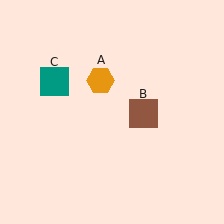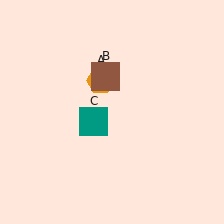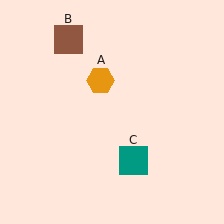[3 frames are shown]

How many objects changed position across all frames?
2 objects changed position: brown square (object B), teal square (object C).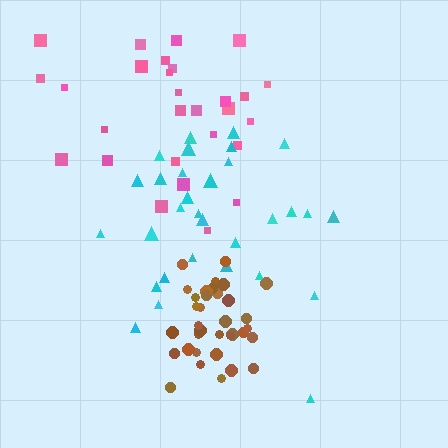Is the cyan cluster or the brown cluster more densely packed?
Brown.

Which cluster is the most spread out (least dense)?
Pink.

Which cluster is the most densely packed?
Brown.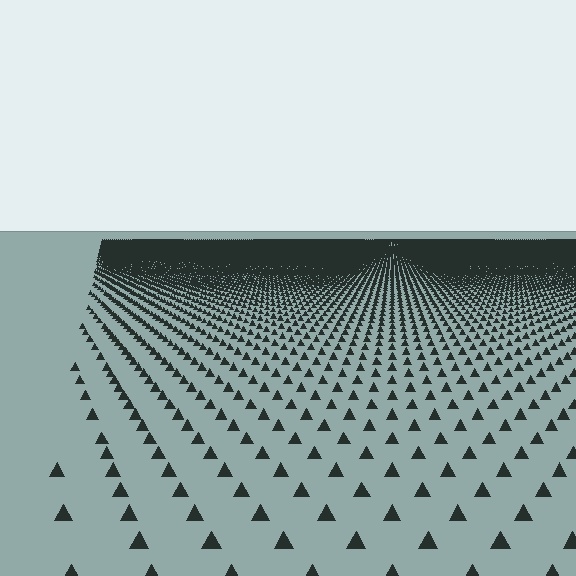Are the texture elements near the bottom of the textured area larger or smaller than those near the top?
Larger. Near the bottom, elements are closer to the viewer and appear at a bigger on-screen size.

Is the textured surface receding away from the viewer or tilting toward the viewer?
The surface is receding away from the viewer. Texture elements get smaller and denser toward the top.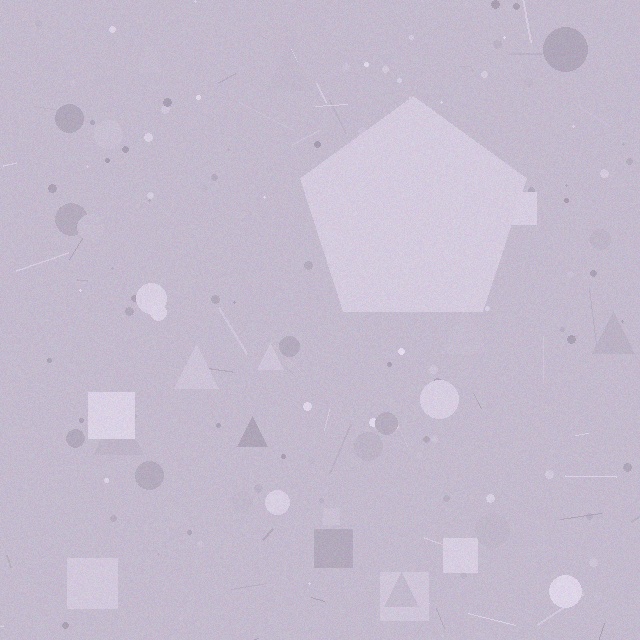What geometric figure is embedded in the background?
A pentagon is embedded in the background.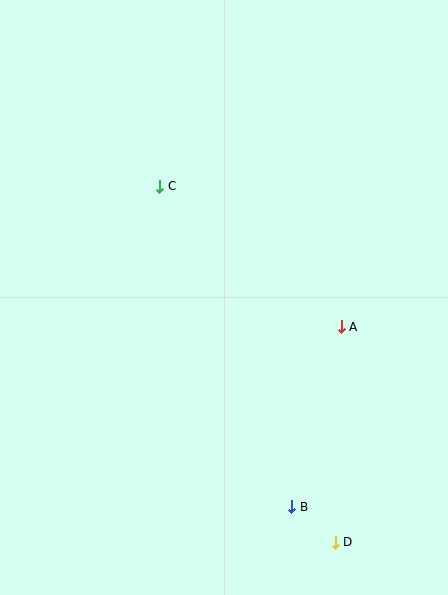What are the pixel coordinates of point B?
Point B is at (292, 507).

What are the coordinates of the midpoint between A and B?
The midpoint between A and B is at (316, 417).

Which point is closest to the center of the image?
Point A at (341, 327) is closest to the center.